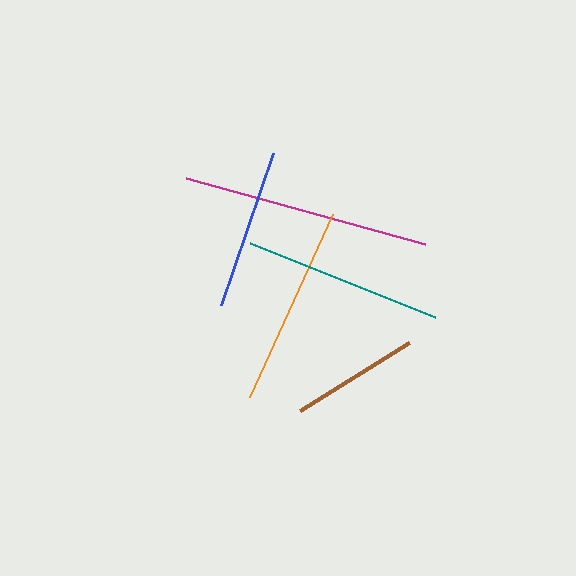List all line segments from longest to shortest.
From longest to shortest: magenta, orange, teal, blue, brown.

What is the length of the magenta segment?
The magenta segment is approximately 248 pixels long.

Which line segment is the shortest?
The brown line is the shortest at approximately 129 pixels.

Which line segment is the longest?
The magenta line is the longest at approximately 248 pixels.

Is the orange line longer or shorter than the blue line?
The orange line is longer than the blue line.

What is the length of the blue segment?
The blue segment is approximately 160 pixels long.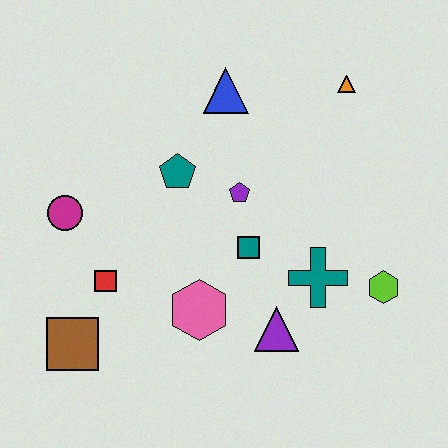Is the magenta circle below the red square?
No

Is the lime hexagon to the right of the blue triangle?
Yes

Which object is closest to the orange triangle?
The blue triangle is closest to the orange triangle.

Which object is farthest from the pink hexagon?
The orange triangle is farthest from the pink hexagon.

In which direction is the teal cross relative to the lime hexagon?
The teal cross is to the left of the lime hexagon.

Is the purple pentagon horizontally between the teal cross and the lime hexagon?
No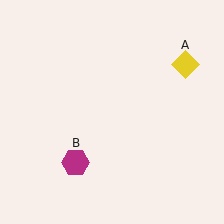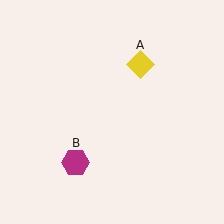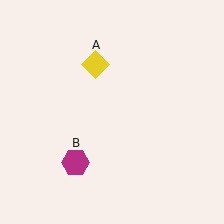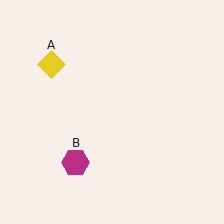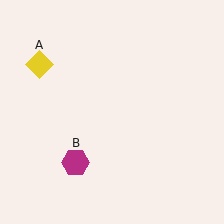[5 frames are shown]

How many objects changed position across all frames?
1 object changed position: yellow diamond (object A).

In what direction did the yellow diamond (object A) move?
The yellow diamond (object A) moved left.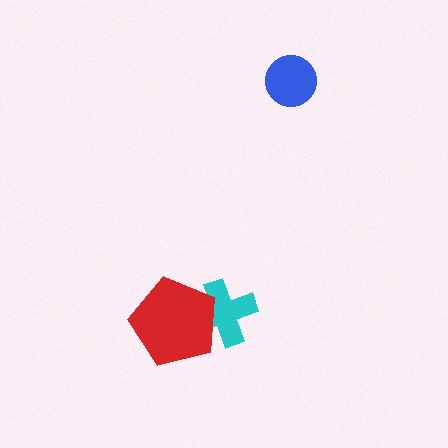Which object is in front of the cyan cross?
The red pentagon is in front of the cyan cross.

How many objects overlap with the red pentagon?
1 object overlaps with the red pentagon.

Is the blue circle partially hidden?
No, no other shape covers it.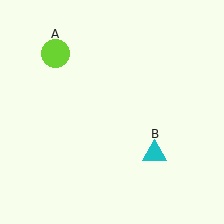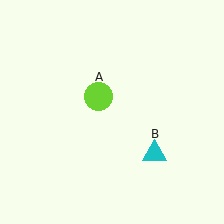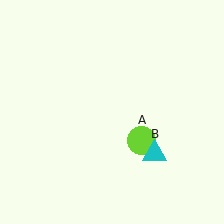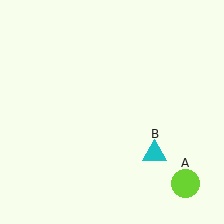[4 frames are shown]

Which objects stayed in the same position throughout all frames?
Cyan triangle (object B) remained stationary.